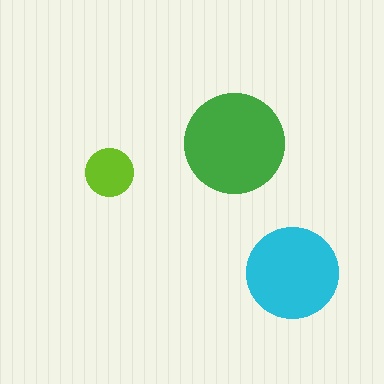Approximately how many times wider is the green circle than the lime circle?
About 2 times wider.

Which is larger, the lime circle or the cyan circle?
The cyan one.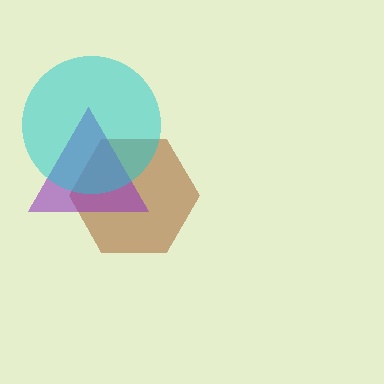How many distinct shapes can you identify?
There are 3 distinct shapes: a brown hexagon, a purple triangle, a cyan circle.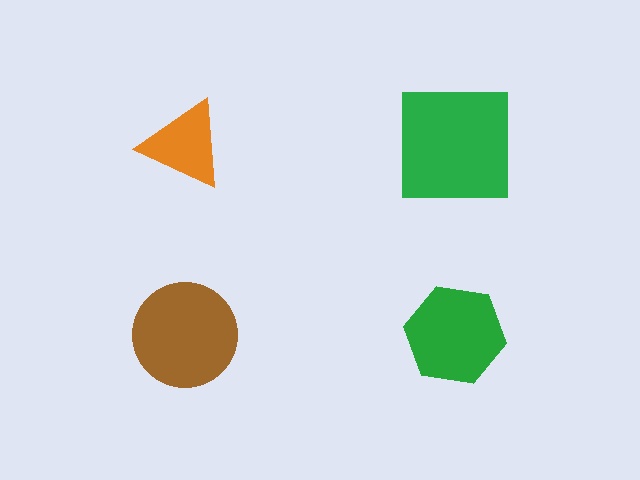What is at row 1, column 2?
A green square.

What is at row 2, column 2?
A green hexagon.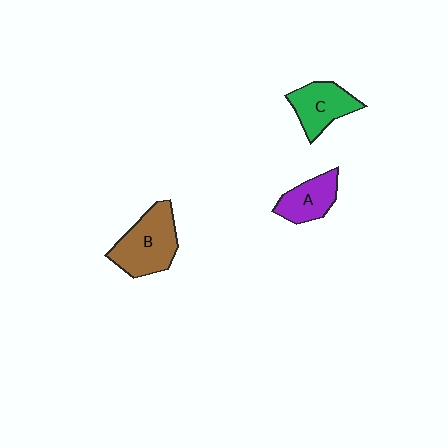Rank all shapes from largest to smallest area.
From largest to smallest: B (brown), C (green), A (purple).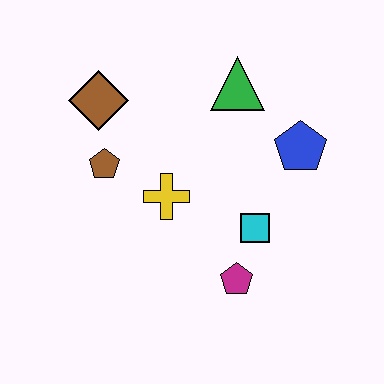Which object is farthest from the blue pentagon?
The brown diamond is farthest from the blue pentagon.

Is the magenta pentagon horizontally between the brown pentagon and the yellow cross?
No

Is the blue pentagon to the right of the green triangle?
Yes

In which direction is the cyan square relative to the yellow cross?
The cyan square is to the right of the yellow cross.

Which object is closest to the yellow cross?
The brown pentagon is closest to the yellow cross.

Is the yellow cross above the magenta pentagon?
Yes